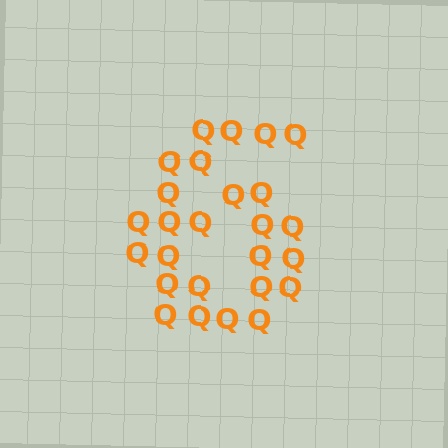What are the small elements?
The small elements are letter Q's.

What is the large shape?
The large shape is the digit 6.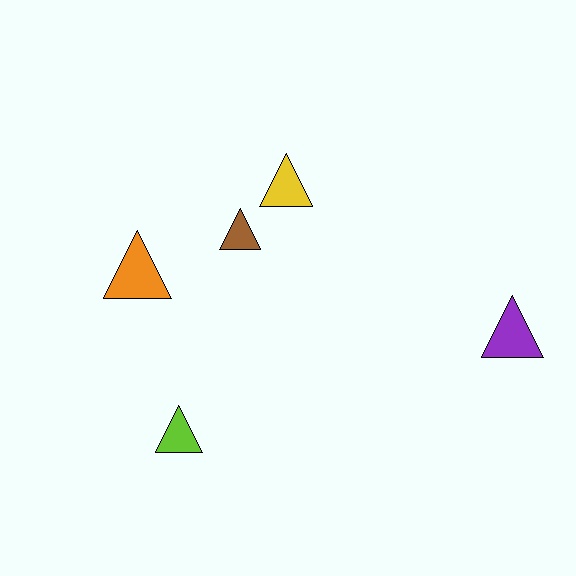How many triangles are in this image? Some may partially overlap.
There are 5 triangles.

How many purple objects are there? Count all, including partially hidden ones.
There is 1 purple object.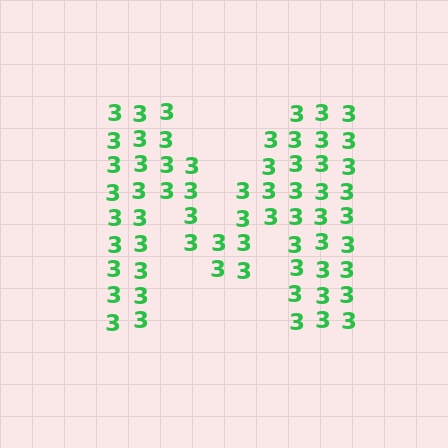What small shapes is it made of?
It is made of small digit 3's.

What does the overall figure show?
The overall figure shows the letter M.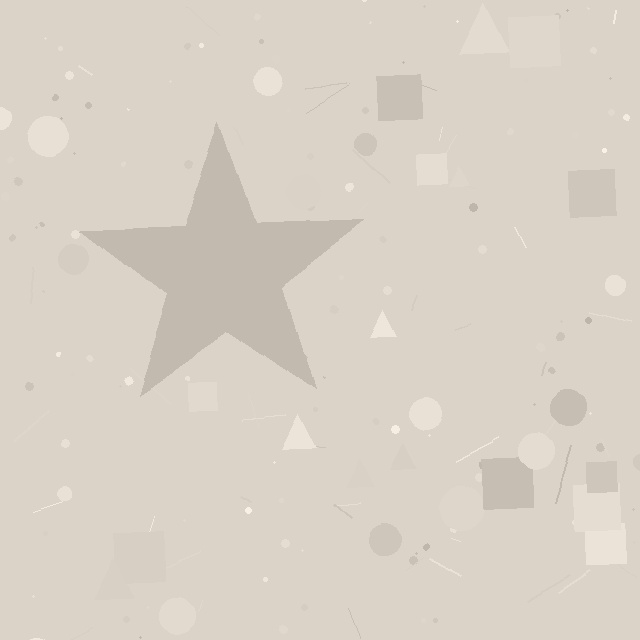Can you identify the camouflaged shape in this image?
The camouflaged shape is a star.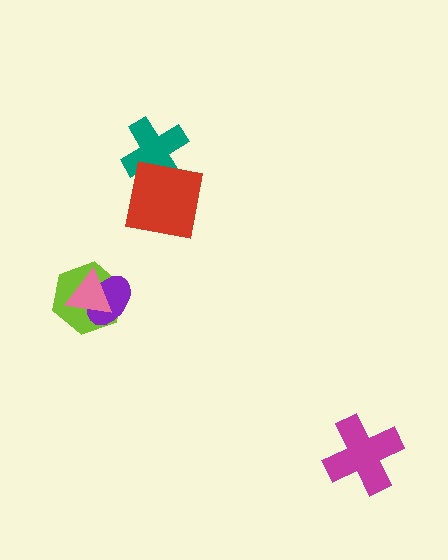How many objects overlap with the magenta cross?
0 objects overlap with the magenta cross.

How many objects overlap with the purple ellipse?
2 objects overlap with the purple ellipse.